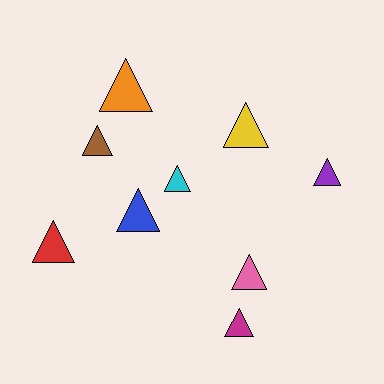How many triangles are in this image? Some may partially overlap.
There are 9 triangles.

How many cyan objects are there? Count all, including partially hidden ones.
There is 1 cyan object.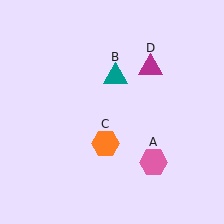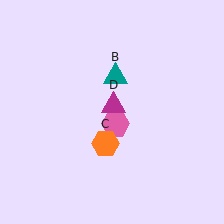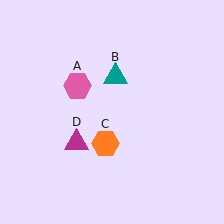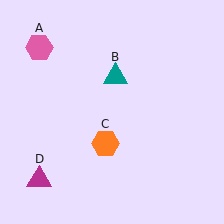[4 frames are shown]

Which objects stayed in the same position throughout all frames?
Teal triangle (object B) and orange hexagon (object C) remained stationary.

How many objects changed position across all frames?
2 objects changed position: pink hexagon (object A), magenta triangle (object D).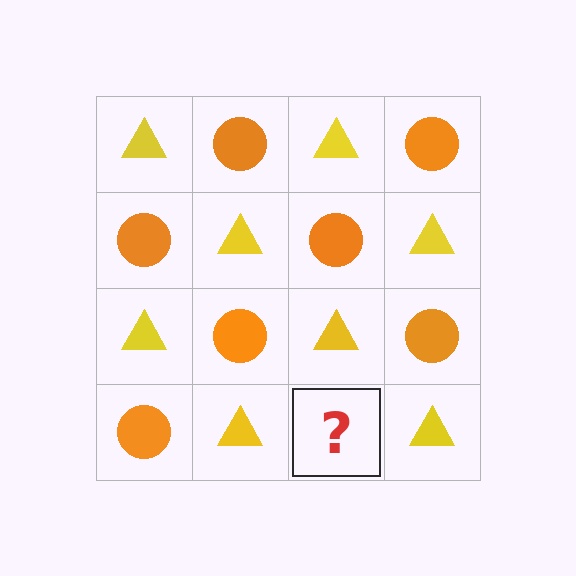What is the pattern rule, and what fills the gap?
The rule is that it alternates yellow triangle and orange circle in a checkerboard pattern. The gap should be filled with an orange circle.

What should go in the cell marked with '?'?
The missing cell should contain an orange circle.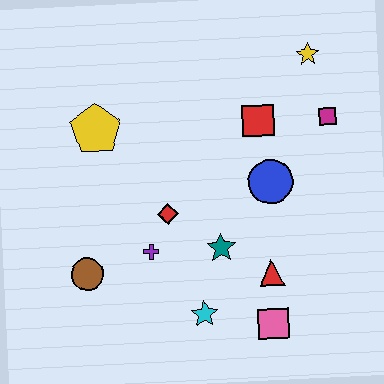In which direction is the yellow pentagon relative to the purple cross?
The yellow pentagon is above the purple cross.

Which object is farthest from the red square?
The brown circle is farthest from the red square.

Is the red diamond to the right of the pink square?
No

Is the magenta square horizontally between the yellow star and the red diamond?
No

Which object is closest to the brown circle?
The purple cross is closest to the brown circle.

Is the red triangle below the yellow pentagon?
Yes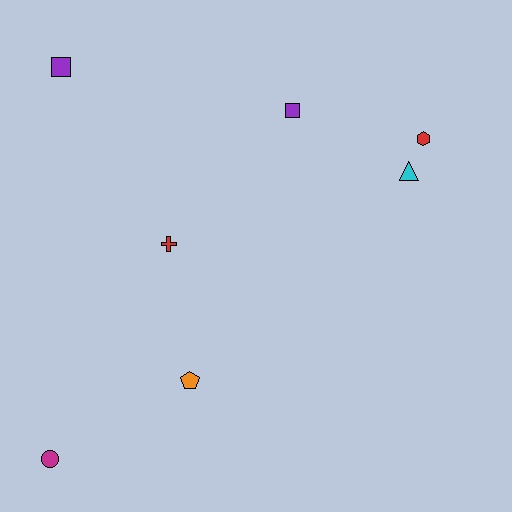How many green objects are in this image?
There are no green objects.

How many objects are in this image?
There are 7 objects.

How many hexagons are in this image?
There is 1 hexagon.